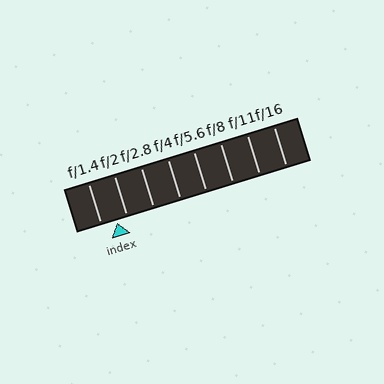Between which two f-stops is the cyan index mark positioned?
The index mark is between f/1.4 and f/2.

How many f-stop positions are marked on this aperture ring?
There are 8 f-stop positions marked.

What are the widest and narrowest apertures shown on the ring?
The widest aperture shown is f/1.4 and the narrowest is f/16.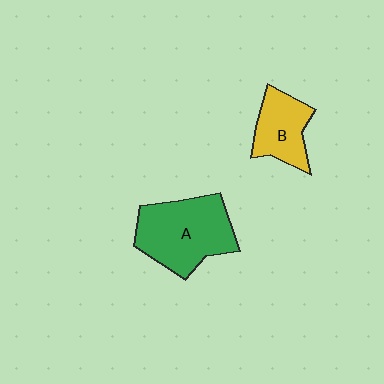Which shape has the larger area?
Shape A (green).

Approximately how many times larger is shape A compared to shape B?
Approximately 1.7 times.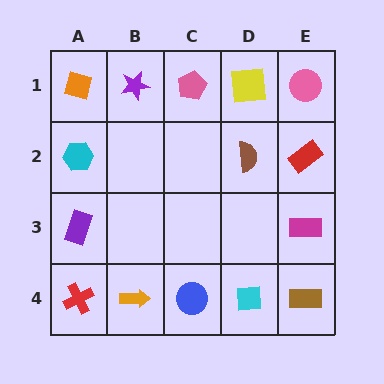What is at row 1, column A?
An orange square.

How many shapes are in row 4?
5 shapes.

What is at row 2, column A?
A cyan hexagon.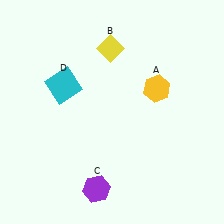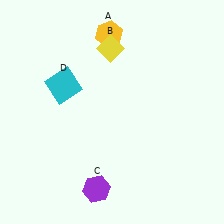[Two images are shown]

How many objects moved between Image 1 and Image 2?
1 object moved between the two images.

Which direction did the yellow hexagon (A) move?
The yellow hexagon (A) moved up.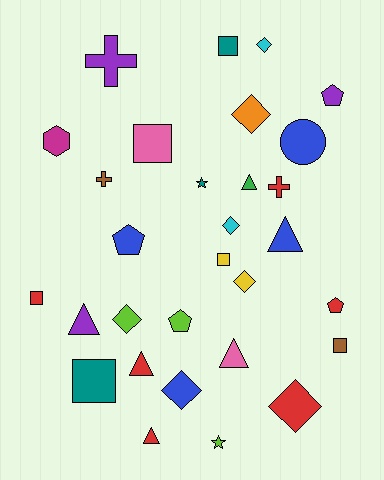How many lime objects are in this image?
There are 3 lime objects.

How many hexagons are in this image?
There is 1 hexagon.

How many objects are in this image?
There are 30 objects.